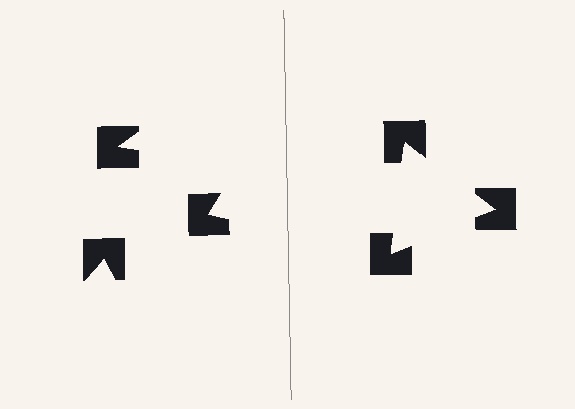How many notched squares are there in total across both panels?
6 — 3 on each side.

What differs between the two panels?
The notched squares are positioned identically on both sides; only the wedge orientations differ. On the right they align to a triangle; on the left they are misaligned.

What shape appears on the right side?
An illusory triangle.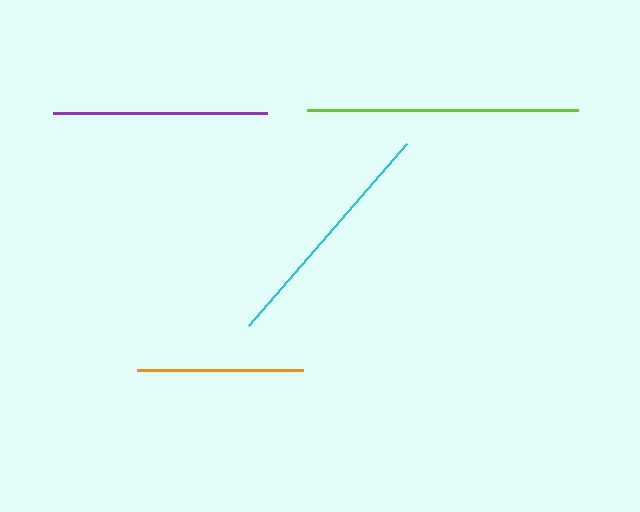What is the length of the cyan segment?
The cyan segment is approximately 241 pixels long.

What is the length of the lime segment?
The lime segment is approximately 271 pixels long.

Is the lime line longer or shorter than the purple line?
The lime line is longer than the purple line.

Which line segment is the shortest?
The orange line is the shortest at approximately 166 pixels.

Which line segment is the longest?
The lime line is the longest at approximately 271 pixels.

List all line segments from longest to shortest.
From longest to shortest: lime, cyan, purple, orange.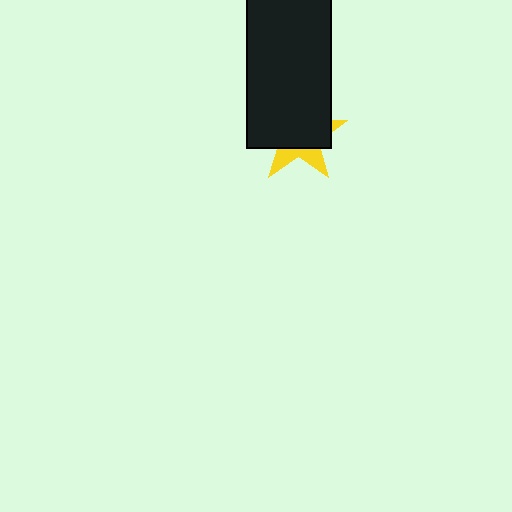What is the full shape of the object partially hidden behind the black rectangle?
The partially hidden object is a yellow star.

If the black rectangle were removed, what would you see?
You would see the complete yellow star.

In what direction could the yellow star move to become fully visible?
The yellow star could move down. That would shift it out from behind the black rectangle entirely.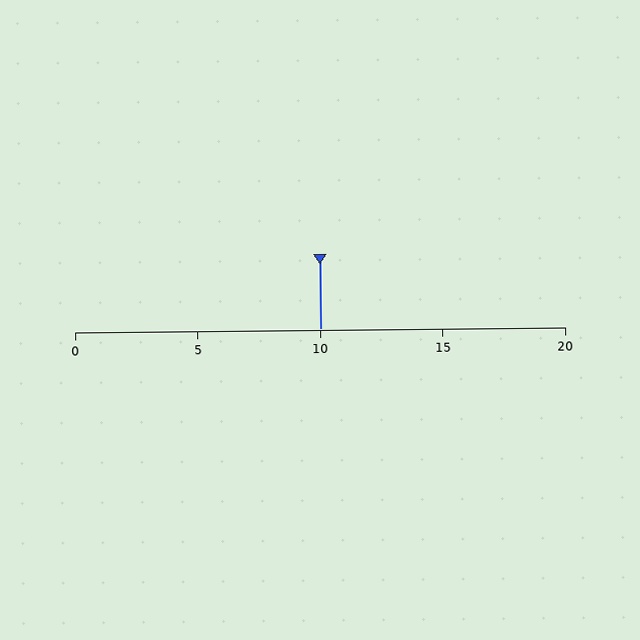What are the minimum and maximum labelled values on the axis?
The axis runs from 0 to 20.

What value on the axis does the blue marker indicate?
The marker indicates approximately 10.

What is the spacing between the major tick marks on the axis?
The major ticks are spaced 5 apart.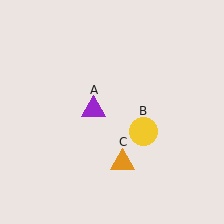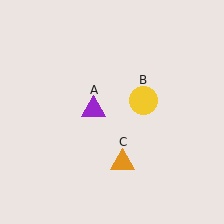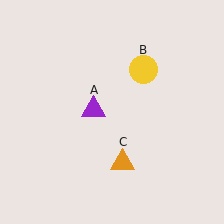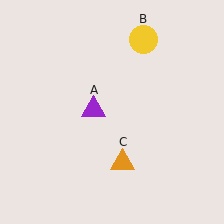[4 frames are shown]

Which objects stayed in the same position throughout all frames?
Purple triangle (object A) and orange triangle (object C) remained stationary.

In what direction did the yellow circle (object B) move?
The yellow circle (object B) moved up.